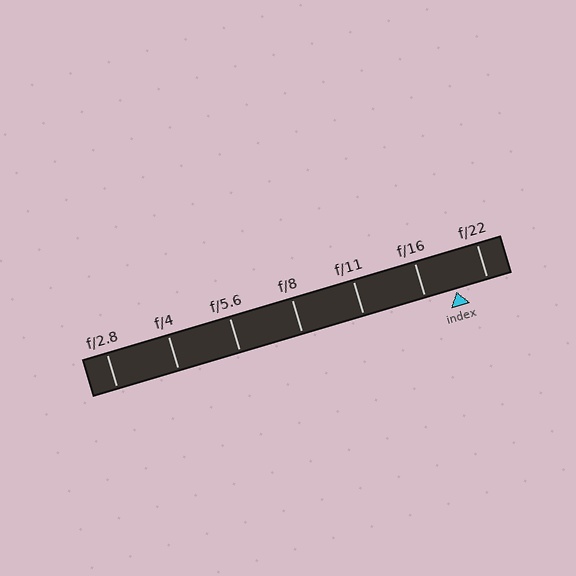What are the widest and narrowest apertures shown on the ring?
The widest aperture shown is f/2.8 and the narrowest is f/22.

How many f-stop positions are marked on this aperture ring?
There are 7 f-stop positions marked.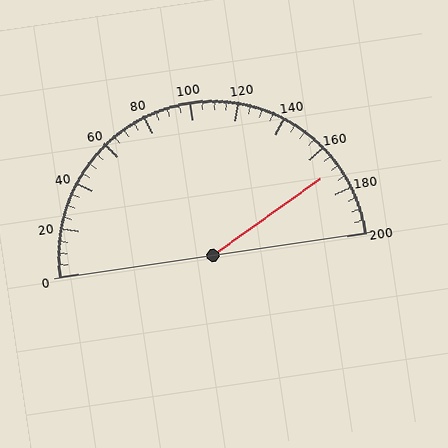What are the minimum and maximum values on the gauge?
The gauge ranges from 0 to 200.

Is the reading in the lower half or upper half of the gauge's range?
The reading is in the upper half of the range (0 to 200).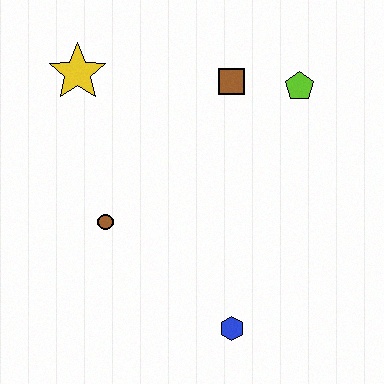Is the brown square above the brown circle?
Yes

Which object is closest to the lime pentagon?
The brown square is closest to the lime pentagon.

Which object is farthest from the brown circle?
The lime pentagon is farthest from the brown circle.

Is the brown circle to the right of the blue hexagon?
No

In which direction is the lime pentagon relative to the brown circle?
The lime pentagon is to the right of the brown circle.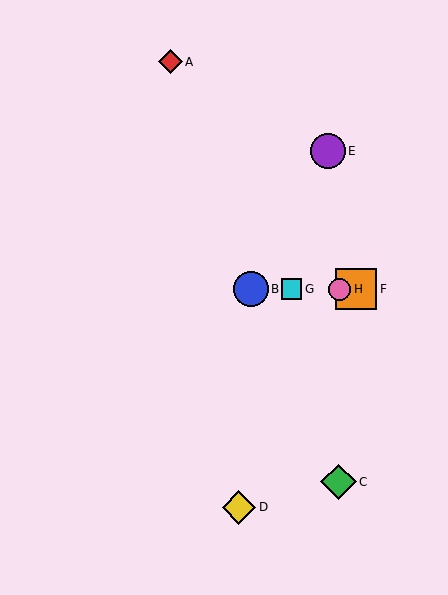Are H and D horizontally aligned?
No, H is at y≈289 and D is at y≈507.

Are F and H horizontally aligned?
Yes, both are at y≈289.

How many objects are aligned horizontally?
4 objects (B, F, G, H) are aligned horizontally.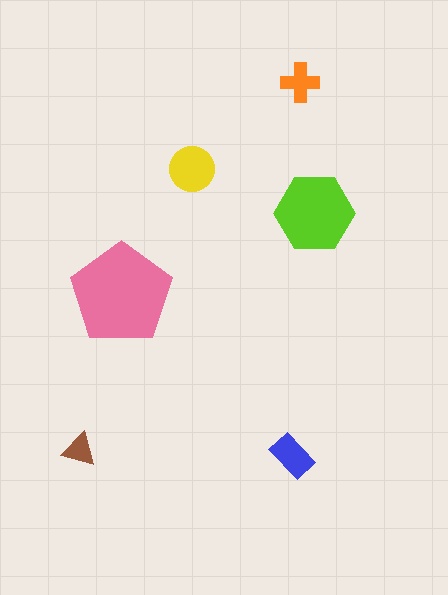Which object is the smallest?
The brown triangle.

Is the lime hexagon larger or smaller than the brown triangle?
Larger.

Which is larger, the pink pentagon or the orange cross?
The pink pentagon.